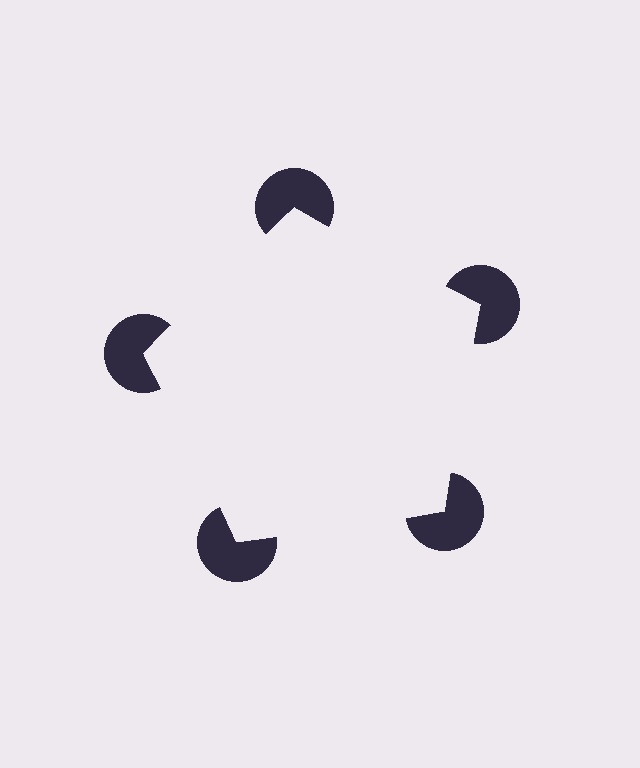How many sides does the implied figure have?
5 sides.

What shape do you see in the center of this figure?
An illusory pentagon — its edges are inferred from the aligned wedge cuts in the pac-man discs, not physically drawn.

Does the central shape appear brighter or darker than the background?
It typically appears slightly brighter than the background, even though no actual brightness change is drawn.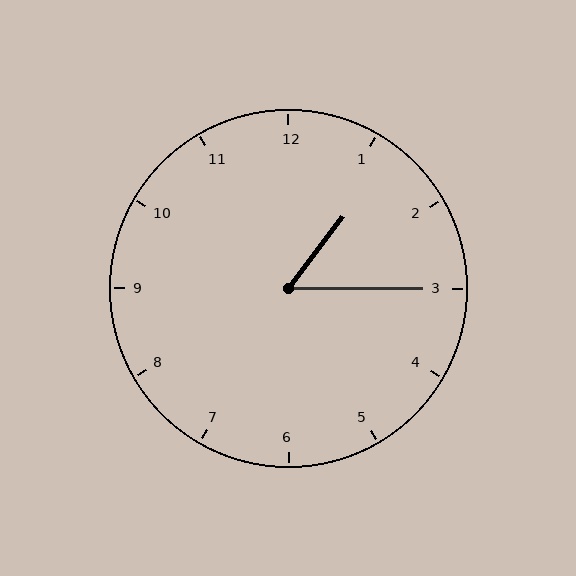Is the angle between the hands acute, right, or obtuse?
It is acute.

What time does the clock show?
1:15.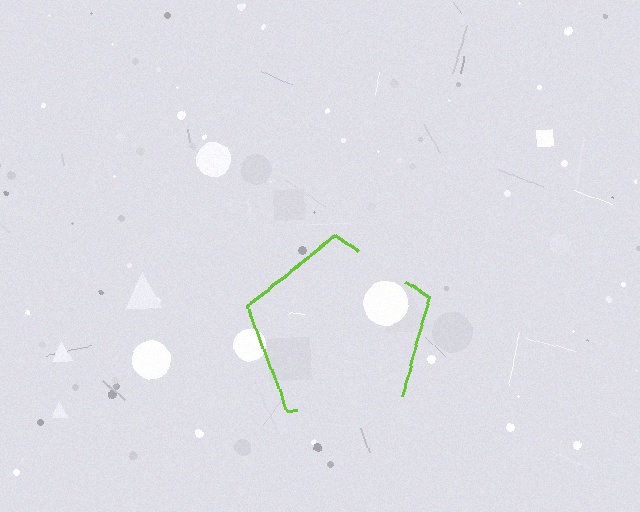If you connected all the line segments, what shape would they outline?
They would outline a pentagon.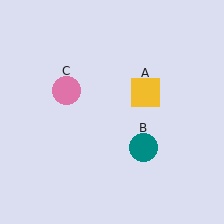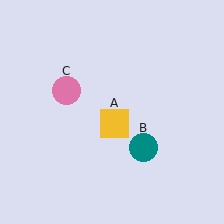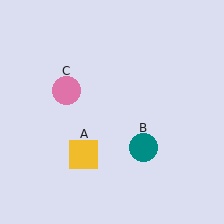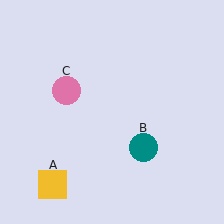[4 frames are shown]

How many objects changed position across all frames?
1 object changed position: yellow square (object A).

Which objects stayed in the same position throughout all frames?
Teal circle (object B) and pink circle (object C) remained stationary.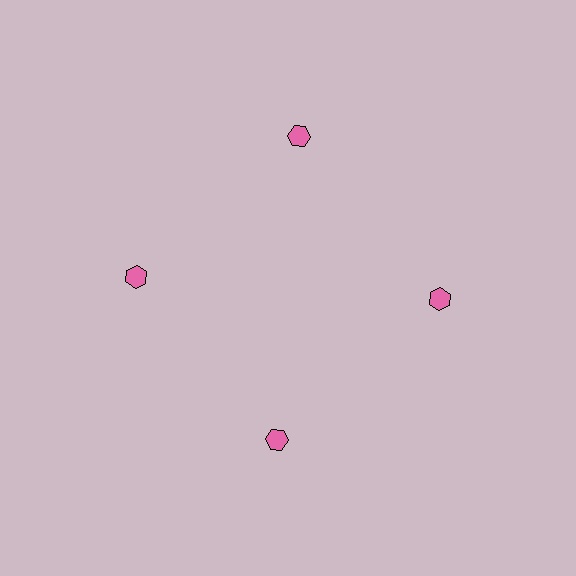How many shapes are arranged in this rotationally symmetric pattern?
There are 4 shapes, arranged in 4 groups of 1.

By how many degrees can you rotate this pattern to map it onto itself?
The pattern maps onto itself every 90 degrees of rotation.